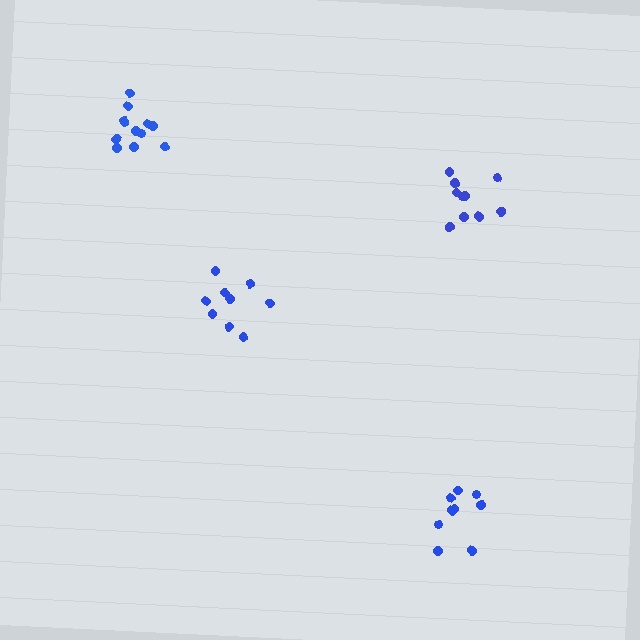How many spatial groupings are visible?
There are 4 spatial groupings.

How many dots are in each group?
Group 1: 10 dots, Group 2: 9 dots, Group 3: 9 dots, Group 4: 12 dots (40 total).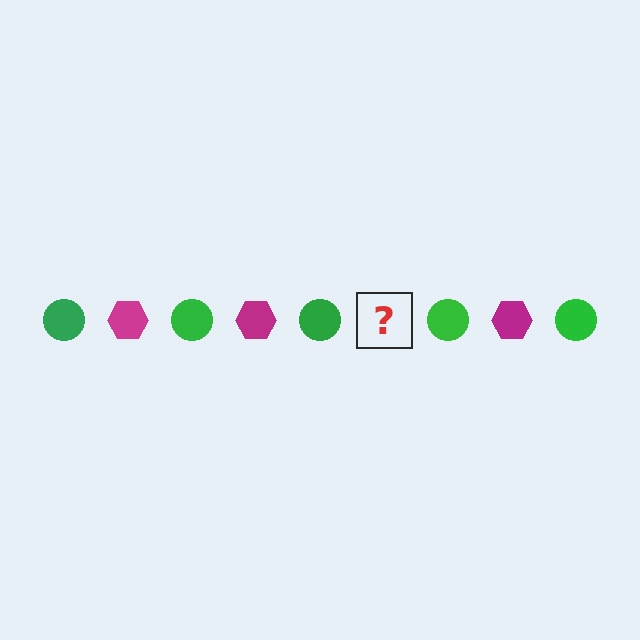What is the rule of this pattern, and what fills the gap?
The rule is that the pattern alternates between green circle and magenta hexagon. The gap should be filled with a magenta hexagon.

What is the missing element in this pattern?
The missing element is a magenta hexagon.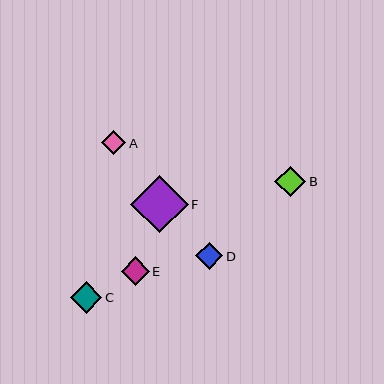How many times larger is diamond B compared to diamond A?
Diamond B is approximately 1.3 times the size of diamond A.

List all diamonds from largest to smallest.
From largest to smallest: F, C, B, E, D, A.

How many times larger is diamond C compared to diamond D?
Diamond C is approximately 1.2 times the size of diamond D.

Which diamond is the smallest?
Diamond A is the smallest with a size of approximately 24 pixels.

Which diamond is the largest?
Diamond F is the largest with a size of approximately 58 pixels.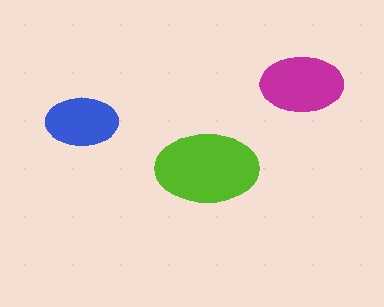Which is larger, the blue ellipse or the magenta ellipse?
The magenta one.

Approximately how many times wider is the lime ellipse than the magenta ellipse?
About 1.5 times wider.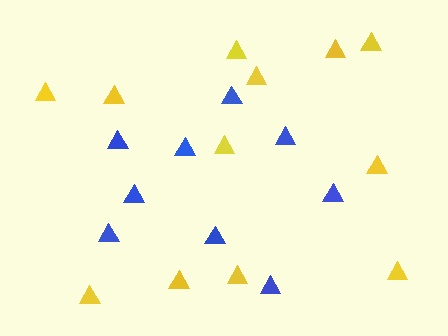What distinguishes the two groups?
There are 2 groups: one group of blue triangles (9) and one group of yellow triangles (12).